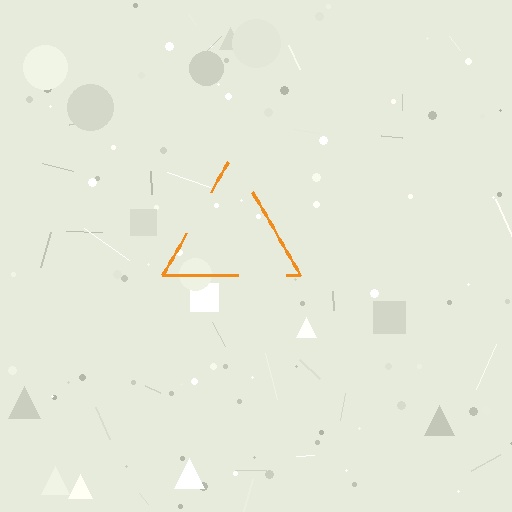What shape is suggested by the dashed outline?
The dashed outline suggests a triangle.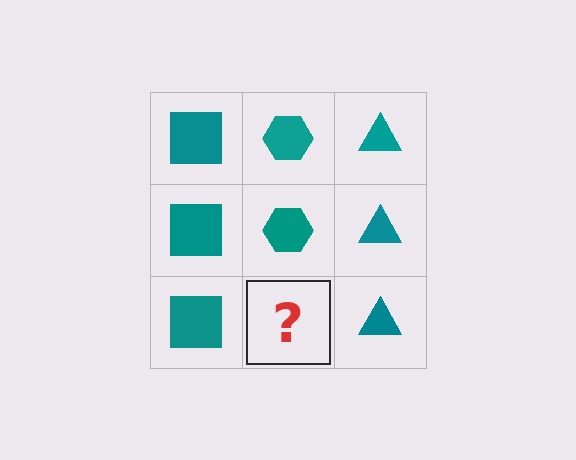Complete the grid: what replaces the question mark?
The question mark should be replaced with a teal hexagon.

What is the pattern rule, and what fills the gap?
The rule is that each column has a consistent shape. The gap should be filled with a teal hexagon.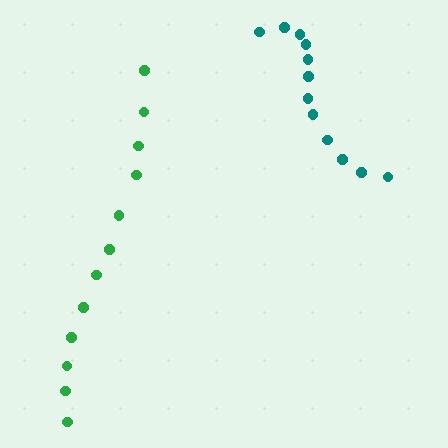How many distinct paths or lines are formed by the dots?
There are 2 distinct paths.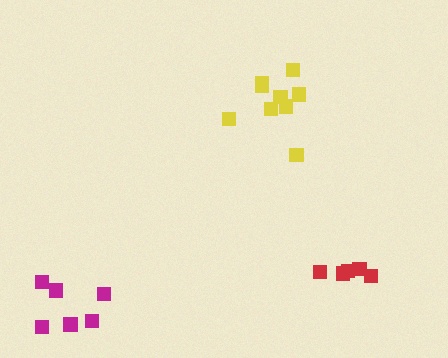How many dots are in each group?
Group 1: 10 dots, Group 2: 5 dots, Group 3: 6 dots (21 total).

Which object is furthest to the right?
The red cluster is rightmost.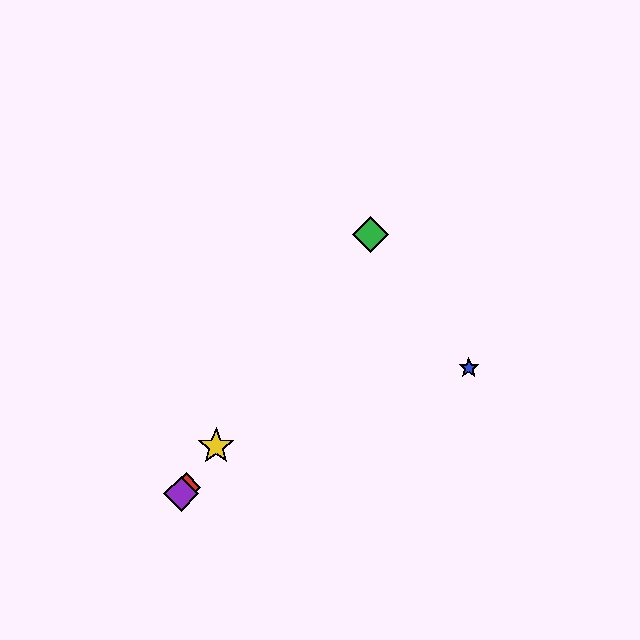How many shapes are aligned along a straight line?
4 shapes (the red diamond, the green diamond, the yellow star, the purple diamond) are aligned along a straight line.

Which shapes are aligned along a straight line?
The red diamond, the green diamond, the yellow star, the purple diamond are aligned along a straight line.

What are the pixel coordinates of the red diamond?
The red diamond is at (186, 487).